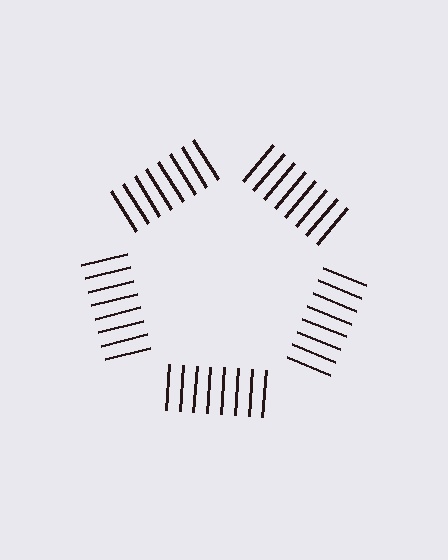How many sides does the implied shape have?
5 sides — the line-ends trace a pentagon.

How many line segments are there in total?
40 — 8 along each of the 5 edges.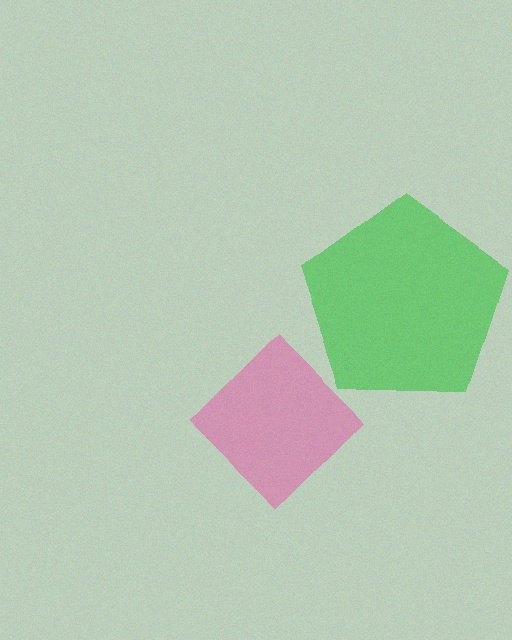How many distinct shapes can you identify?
There are 2 distinct shapes: a green pentagon, a pink diamond.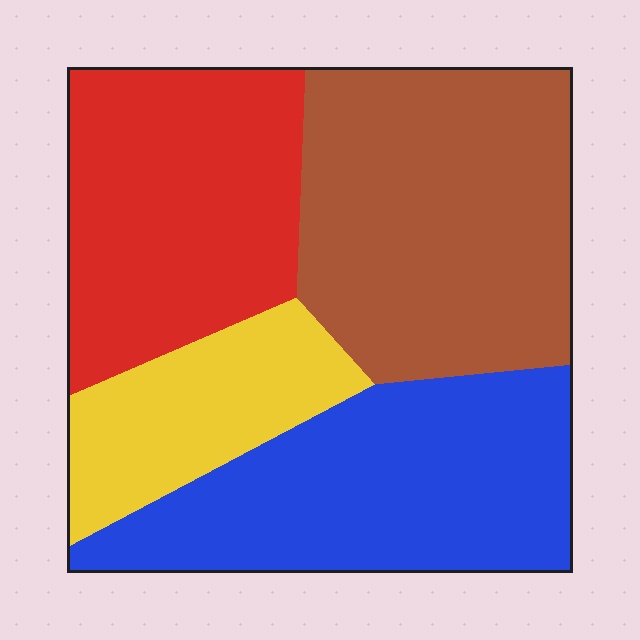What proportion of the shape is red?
Red covers about 25% of the shape.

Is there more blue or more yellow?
Blue.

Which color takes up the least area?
Yellow, at roughly 15%.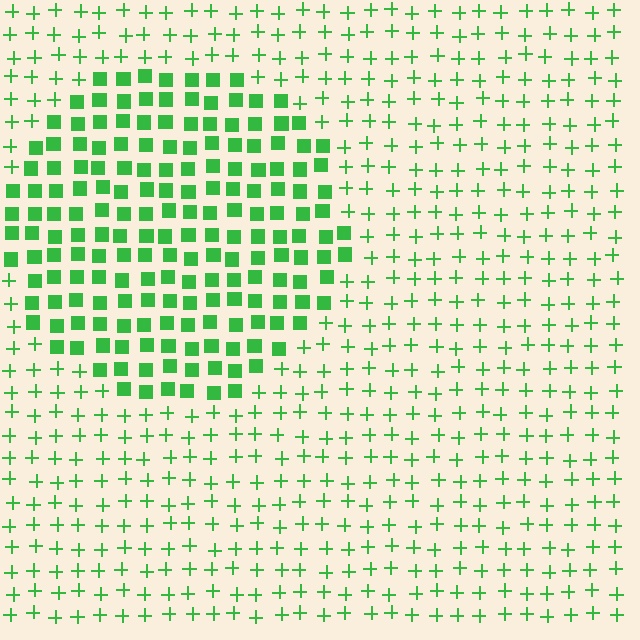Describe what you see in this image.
The image is filled with small green elements arranged in a uniform grid. A circle-shaped region contains squares, while the surrounding area contains plus signs. The boundary is defined purely by the change in element shape.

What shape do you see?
I see a circle.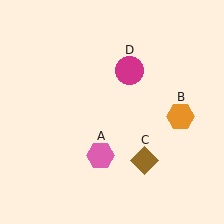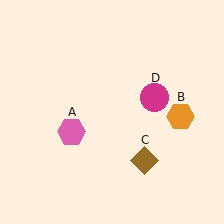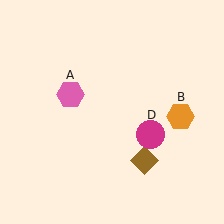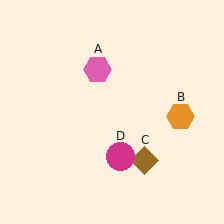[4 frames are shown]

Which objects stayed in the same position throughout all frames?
Orange hexagon (object B) and brown diamond (object C) remained stationary.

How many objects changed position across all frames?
2 objects changed position: pink hexagon (object A), magenta circle (object D).